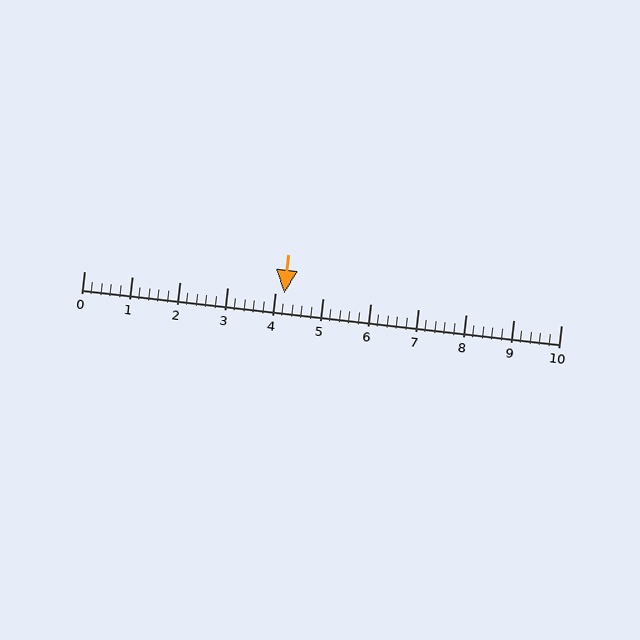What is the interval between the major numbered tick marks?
The major tick marks are spaced 1 units apart.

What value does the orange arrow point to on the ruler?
The orange arrow points to approximately 4.2.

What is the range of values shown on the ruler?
The ruler shows values from 0 to 10.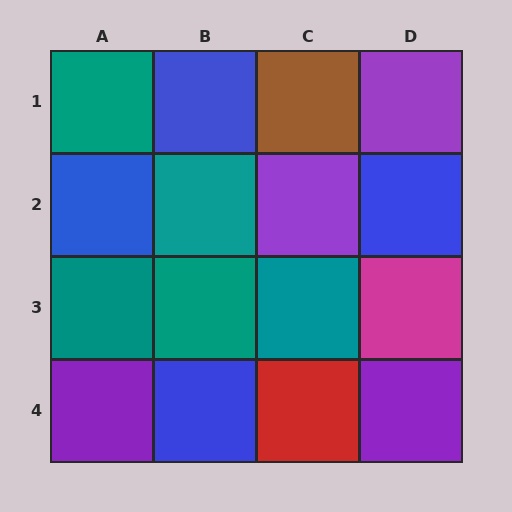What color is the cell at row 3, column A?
Teal.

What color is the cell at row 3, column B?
Teal.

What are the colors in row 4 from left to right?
Purple, blue, red, purple.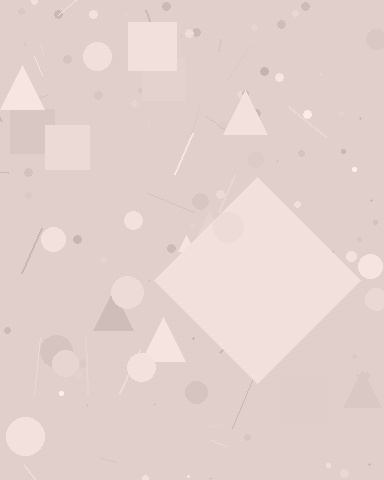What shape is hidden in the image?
A diamond is hidden in the image.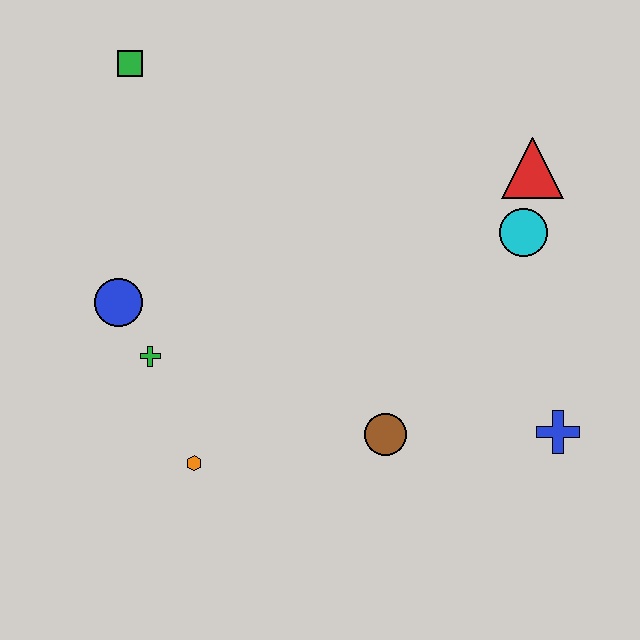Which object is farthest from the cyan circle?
The green square is farthest from the cyan circle.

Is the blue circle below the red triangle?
Yes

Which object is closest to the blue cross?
The brown circle is closest to the blue cross.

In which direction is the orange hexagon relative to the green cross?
The orange hexagon is below the green cross.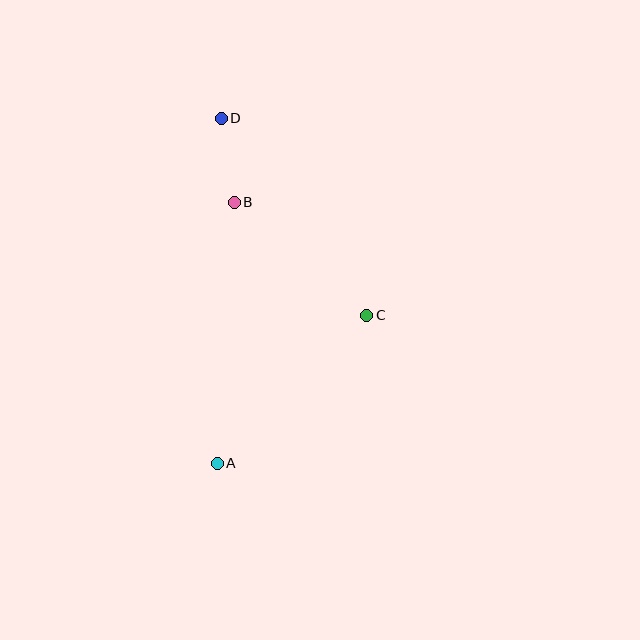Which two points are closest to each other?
Points B and D are closest to each other.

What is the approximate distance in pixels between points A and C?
The distance between A and C is approximately 210 pixels.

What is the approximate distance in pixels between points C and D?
The distance between C and D is approximately 245 pixels.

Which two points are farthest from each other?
Points A and D are farthest from each other.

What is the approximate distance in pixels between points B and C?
The distance between B and C is approximately 174 pixels.